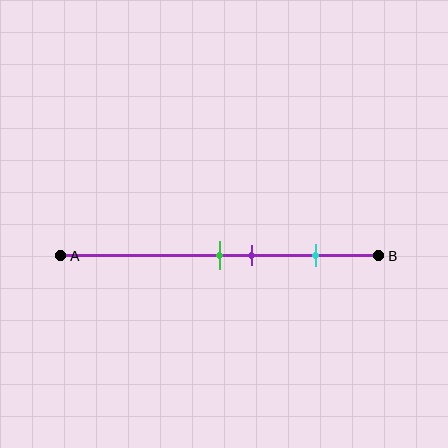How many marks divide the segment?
There are 3 marks dividing the segment.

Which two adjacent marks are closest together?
The green and purple marks are the closest adjacent pair.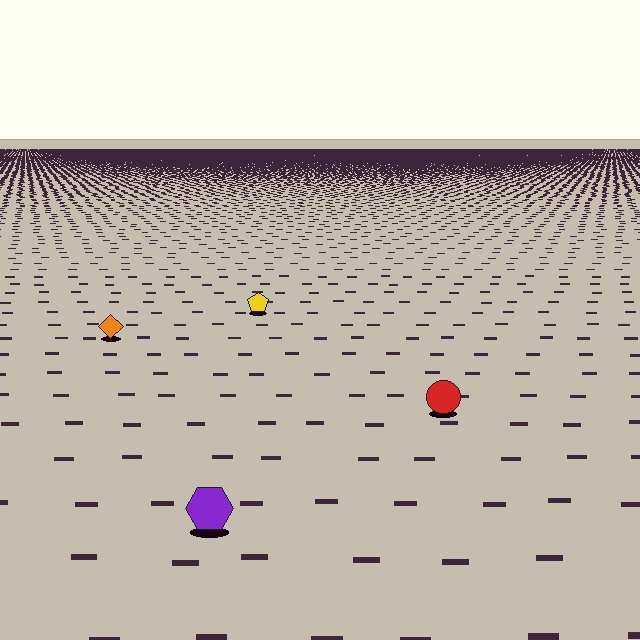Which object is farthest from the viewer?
The yellow pentagon is farthest from the viewer. It appears smaller and the ground texture around it is denser.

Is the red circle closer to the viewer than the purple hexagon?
No. The purple hexagon is closer — you can tell from the texture gradient: the ground texture is coarser near it.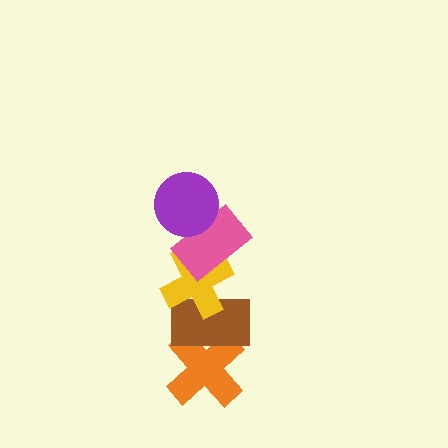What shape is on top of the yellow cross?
The pink rectangle is on top of the yellow cross.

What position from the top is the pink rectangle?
The pink rectangle is 2nd from the top.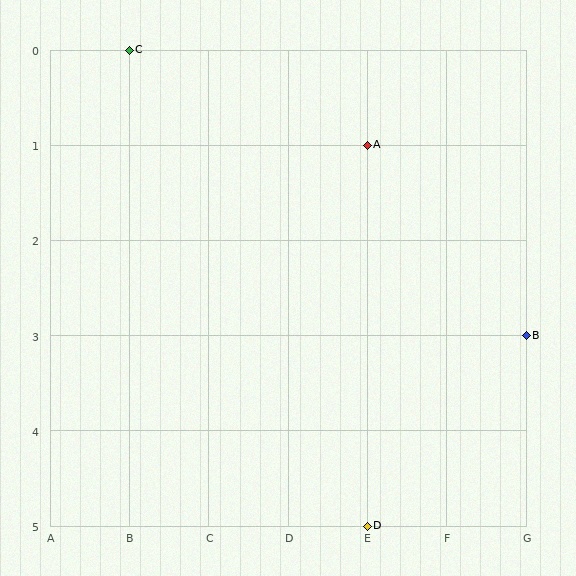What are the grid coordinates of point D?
Point D is at grid coordinates (E, 5).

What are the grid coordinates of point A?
Point A is at grid coordinates (E, 1).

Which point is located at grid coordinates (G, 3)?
Point B is at (G, 3).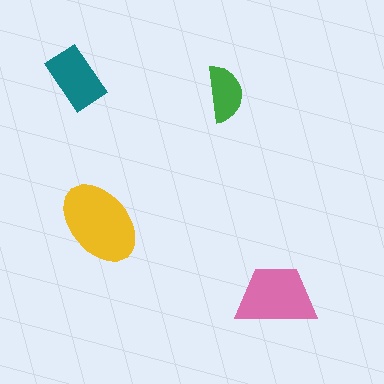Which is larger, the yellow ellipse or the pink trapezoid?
The yellow ellipse.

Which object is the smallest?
The green semicircle.